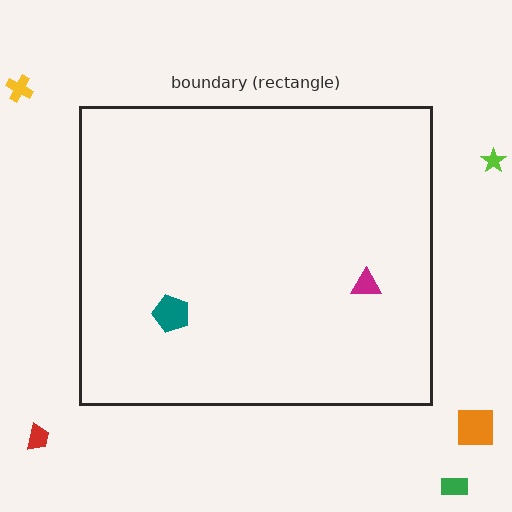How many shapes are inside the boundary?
2 inside, 5 outside.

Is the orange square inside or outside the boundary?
Outside.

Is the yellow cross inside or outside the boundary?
Outside.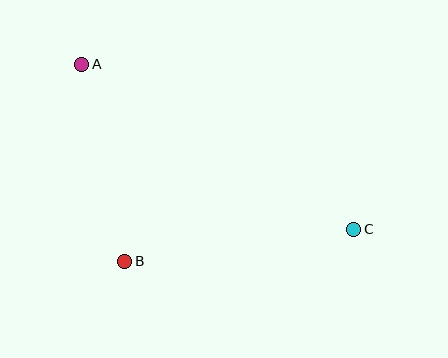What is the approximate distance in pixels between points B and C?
The distance between B and C is approximately 231 pixels.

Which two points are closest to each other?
Points A and B are closest to each other.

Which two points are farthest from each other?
Points A and C are farthest from each other.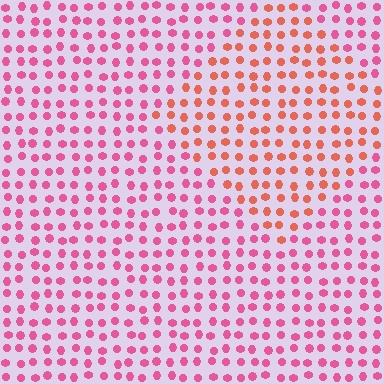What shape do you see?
I see a diamond.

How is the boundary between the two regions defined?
The boundary is defined purely by a slight shift in hue (about 35 degrees). Spacing, size, and orientation are identical on both sides.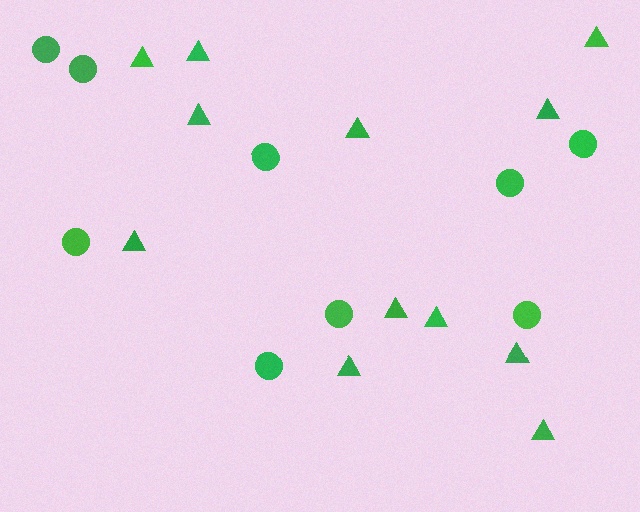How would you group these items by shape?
There are 2 groups: one group of triangles (12) and one group of circles (9).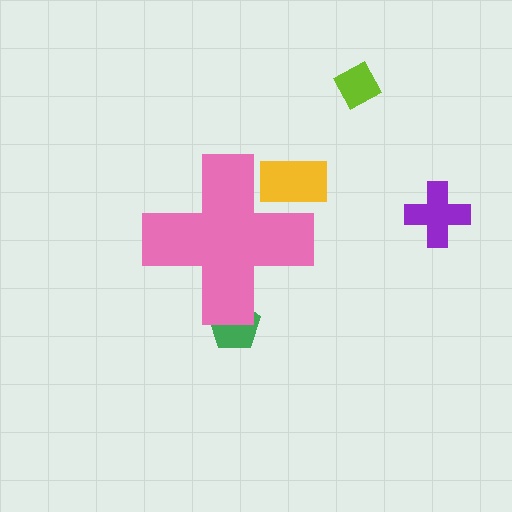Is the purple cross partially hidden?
No, the purple cross is fully visible.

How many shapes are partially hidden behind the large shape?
2 shapes are partially hidden.